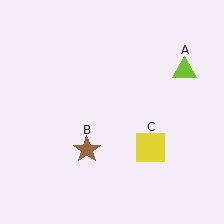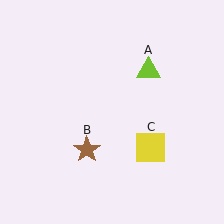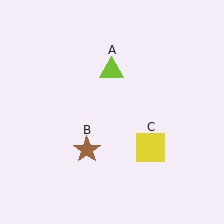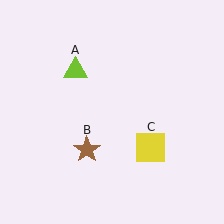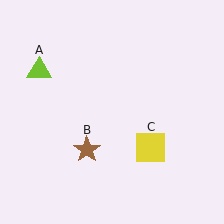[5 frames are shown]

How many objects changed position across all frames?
1 object changed position: lime triangle (object A).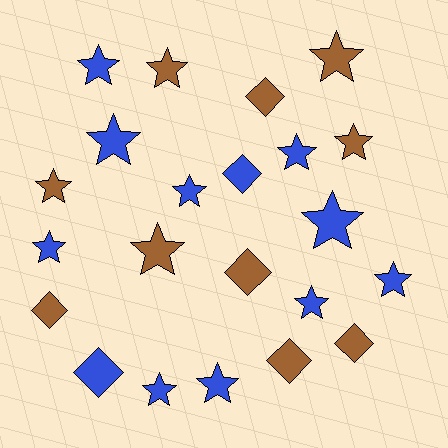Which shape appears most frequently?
Star, with 15 objects.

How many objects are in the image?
There are 22 objects.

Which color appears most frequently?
Blue, with 12 objects.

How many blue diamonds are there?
There are 2 blue diamonds.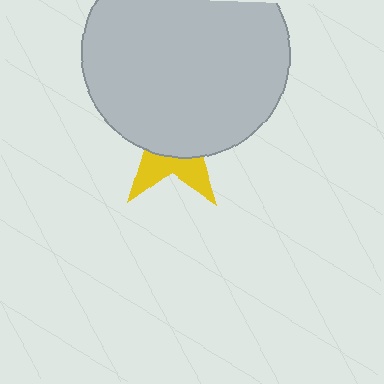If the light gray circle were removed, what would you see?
You would see the complete yellow star.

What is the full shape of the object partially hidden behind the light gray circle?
The partially hidden object is a yellow star.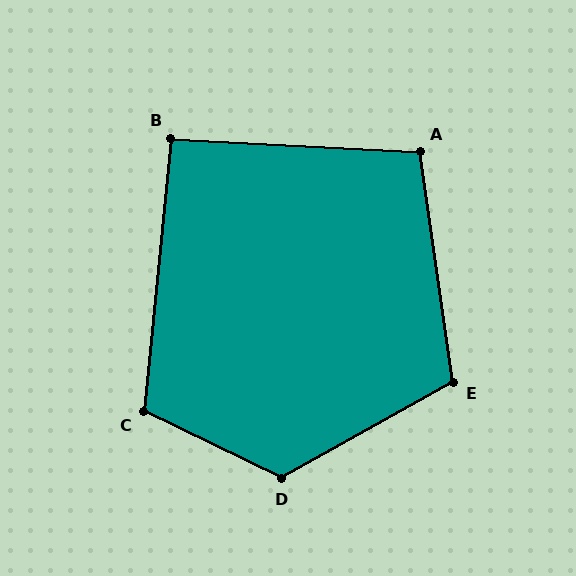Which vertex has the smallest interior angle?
B, at approximately 93 degrees.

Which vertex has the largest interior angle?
D, at approximately 125 degrees.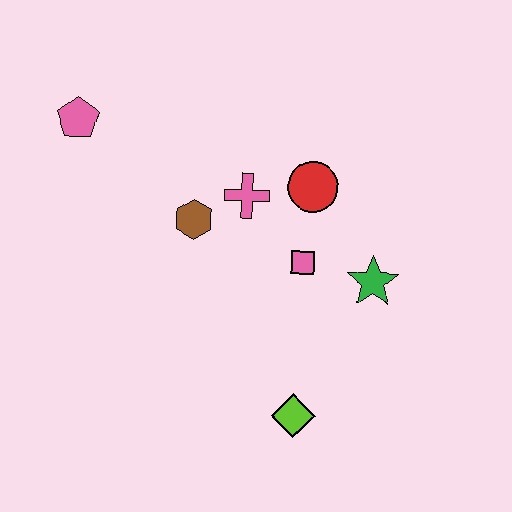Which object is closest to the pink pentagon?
The brown hexagon is closest to the pink pentagon.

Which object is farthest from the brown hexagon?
The lime diamond is farthest from the brown hexagon.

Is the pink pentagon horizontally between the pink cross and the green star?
No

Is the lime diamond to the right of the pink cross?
Yes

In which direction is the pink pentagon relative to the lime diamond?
The pink pentagon is above the lime diamond.